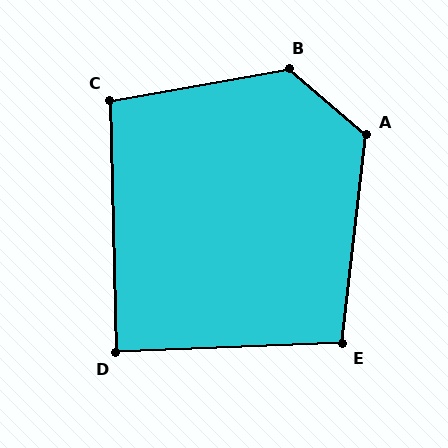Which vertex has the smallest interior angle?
D, at approximately 89 degrees.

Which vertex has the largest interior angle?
B, at approximately 130 degrees.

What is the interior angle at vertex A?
Approximately 124 degrees (obtuse).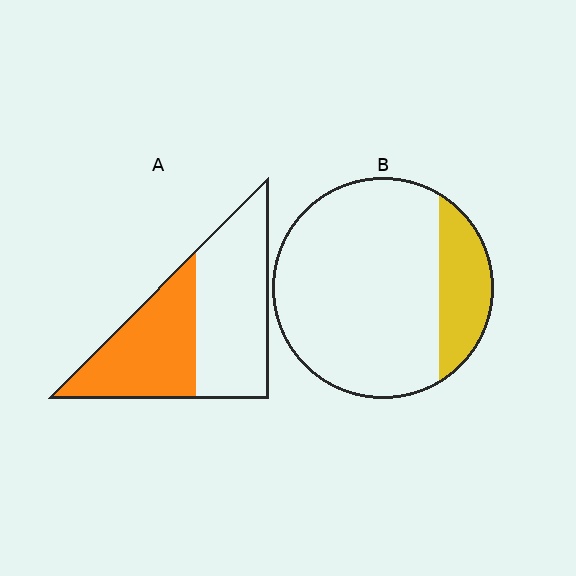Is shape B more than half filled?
No.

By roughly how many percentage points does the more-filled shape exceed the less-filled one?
By roughly 25 percentage points (A over B).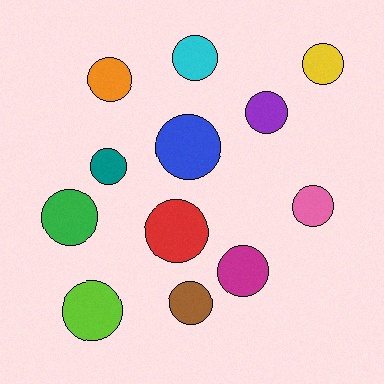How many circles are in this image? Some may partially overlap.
There are 12 circles.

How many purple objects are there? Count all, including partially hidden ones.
There is 1 purple object.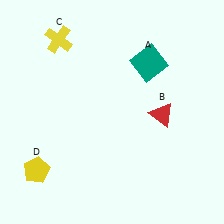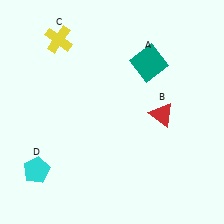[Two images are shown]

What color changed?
The pentagon (D) changed from yellow in Image 1 to cyan in Image 2.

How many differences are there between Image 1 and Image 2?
There is 1 difference between the two images.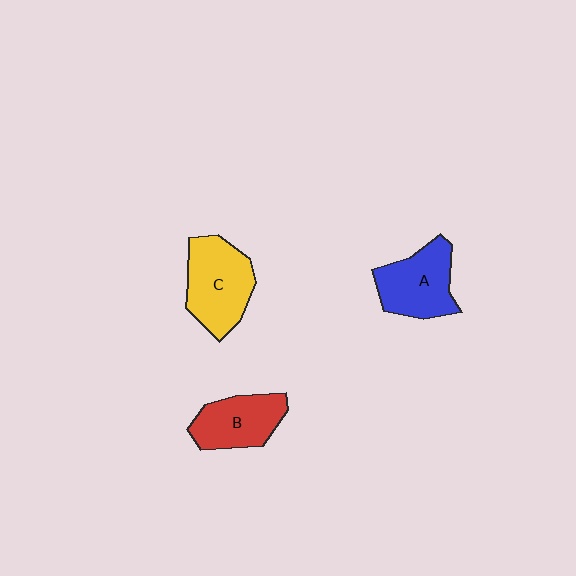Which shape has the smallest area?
Shape B (red).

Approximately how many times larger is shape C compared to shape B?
Approximately 1.2 times.